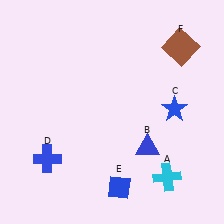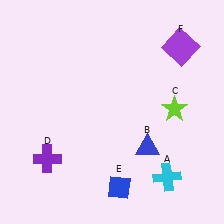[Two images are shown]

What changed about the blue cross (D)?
In Image 1, D is blue. In Image 2, it changed to purple.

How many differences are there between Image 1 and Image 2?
There are 3 differences between the two images.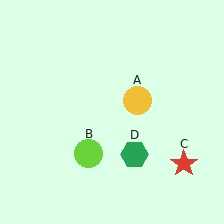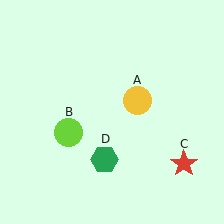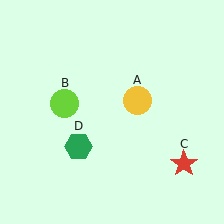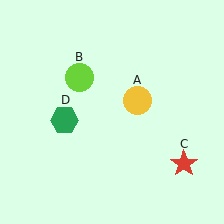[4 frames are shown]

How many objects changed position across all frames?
2 objects changed position: lime circle (object B), green hexagon (object D).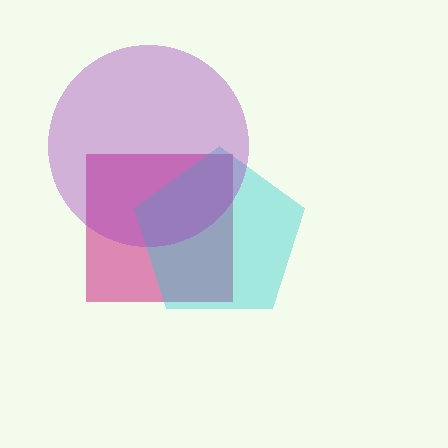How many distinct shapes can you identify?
There are 3 distinct shapes: a magenta square, a cyan pentagon, a purple circle.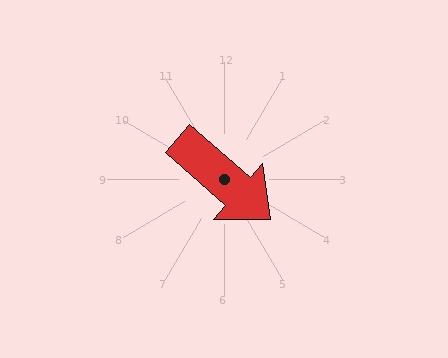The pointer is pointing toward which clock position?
Roughly 4 o'clock.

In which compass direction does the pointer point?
Southeast.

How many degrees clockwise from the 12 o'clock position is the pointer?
Approximately 131 degrees.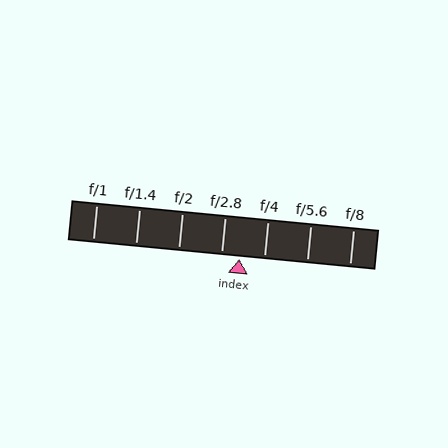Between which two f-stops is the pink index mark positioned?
The index mark is between f/2.8 and f/4.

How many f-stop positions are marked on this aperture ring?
There are 7 f-stop positions marked.